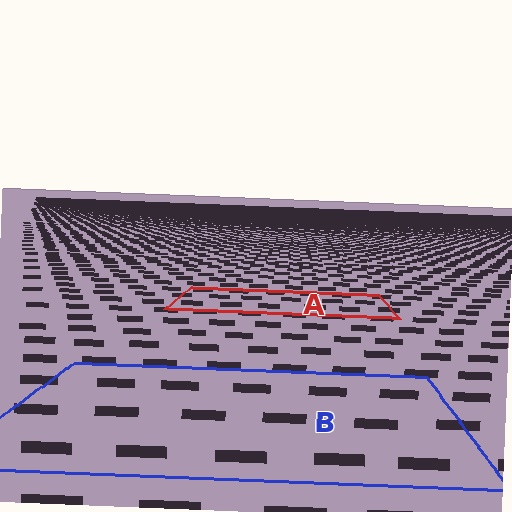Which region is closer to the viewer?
Region B is closer. The texture elements there are larger and more spread out.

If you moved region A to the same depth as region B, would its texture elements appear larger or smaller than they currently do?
They would appear larger. At a closer depth, the same texture elements are projected at a bigger on-screen size.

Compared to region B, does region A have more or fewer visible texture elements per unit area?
Region A has more texture elements per unit area — they are packed more densely because it is farther away.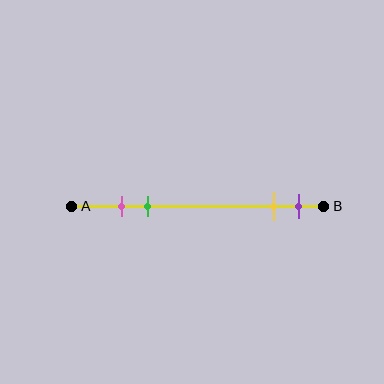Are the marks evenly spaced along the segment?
No, the marks are not evenly spaced.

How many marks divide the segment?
There are 4 marks dividing the segment.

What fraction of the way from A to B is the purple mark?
The purple mark is approximately 90% (0.9) of the way from A to B.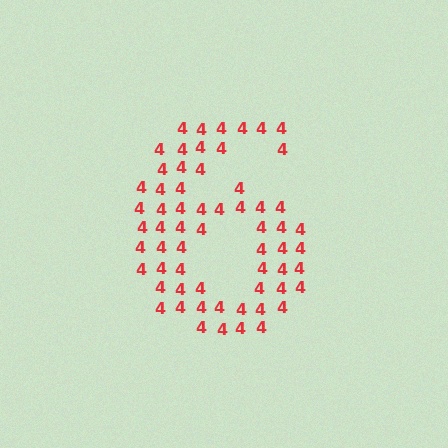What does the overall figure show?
The overall figure shows the digit 6.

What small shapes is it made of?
It is made of small digit 4's.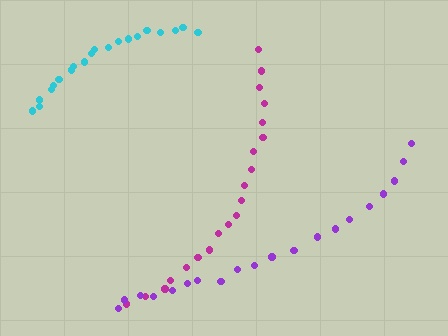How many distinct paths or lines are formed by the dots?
There are 3 distinct paths.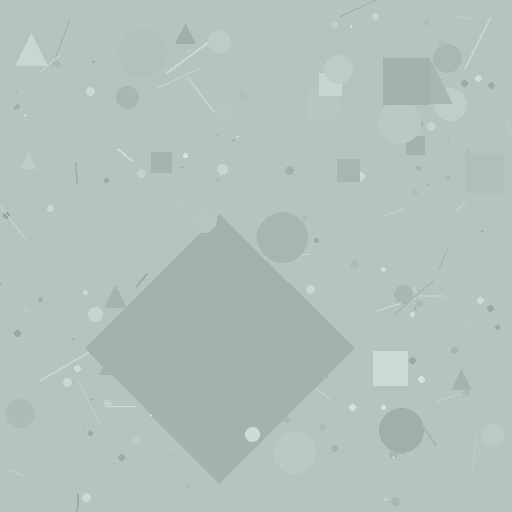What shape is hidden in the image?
A diamond is hidden in the image.